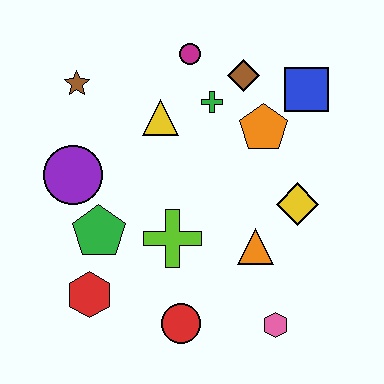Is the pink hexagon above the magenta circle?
No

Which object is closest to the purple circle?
The green pentagon is closest to the purple circle.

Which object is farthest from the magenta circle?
The pink hexagon is farthest from the magenta circle.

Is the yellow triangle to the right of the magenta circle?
No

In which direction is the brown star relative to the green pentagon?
The brown star is above the green pentagon.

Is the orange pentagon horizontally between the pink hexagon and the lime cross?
Yes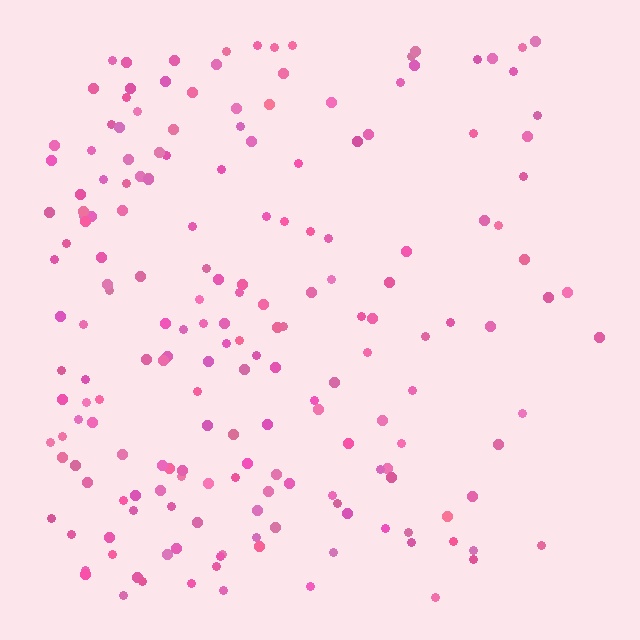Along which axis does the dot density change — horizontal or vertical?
Horizontal.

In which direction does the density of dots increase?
From right to left, with the left side densest.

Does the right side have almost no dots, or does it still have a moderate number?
Still a moderate number, just noticeably fewer than the left.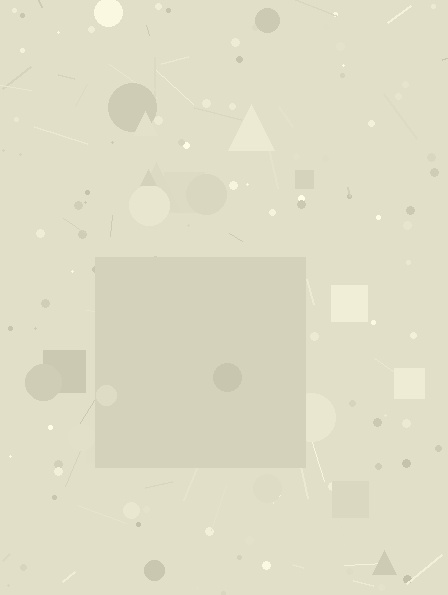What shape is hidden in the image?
A square is hidden in the image.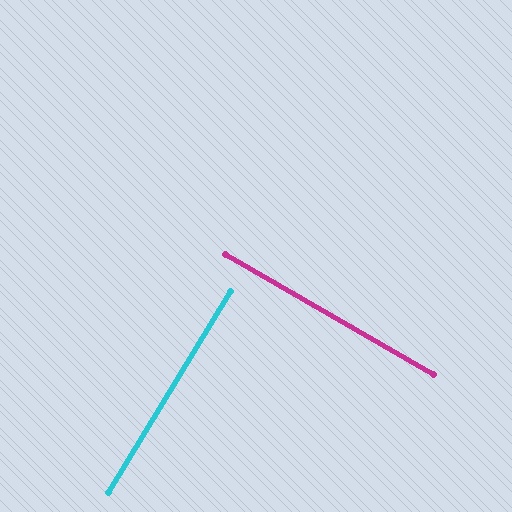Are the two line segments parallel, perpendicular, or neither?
Perpendicular — they meet at approximately 89°.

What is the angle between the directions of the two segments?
Approximately 89 degrees.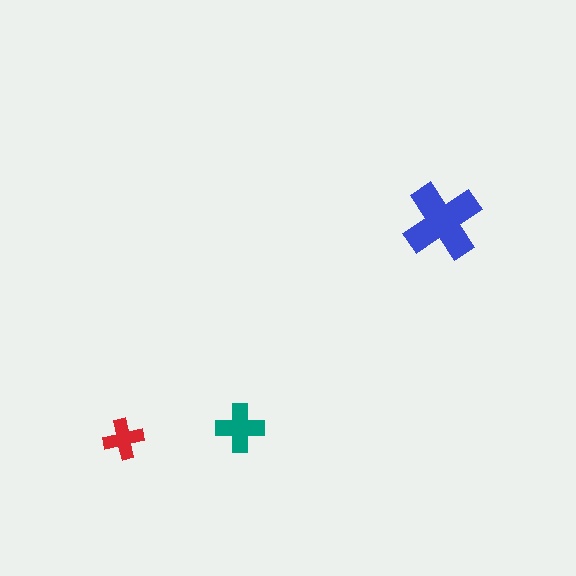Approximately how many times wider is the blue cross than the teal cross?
About 1.5 times wider.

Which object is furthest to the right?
The blue cross is rightmost.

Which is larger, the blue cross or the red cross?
The blue one.